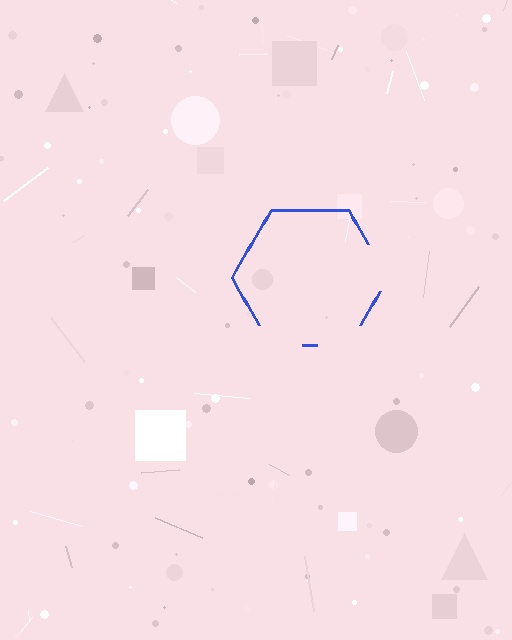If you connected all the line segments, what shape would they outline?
They would outline a hexagon.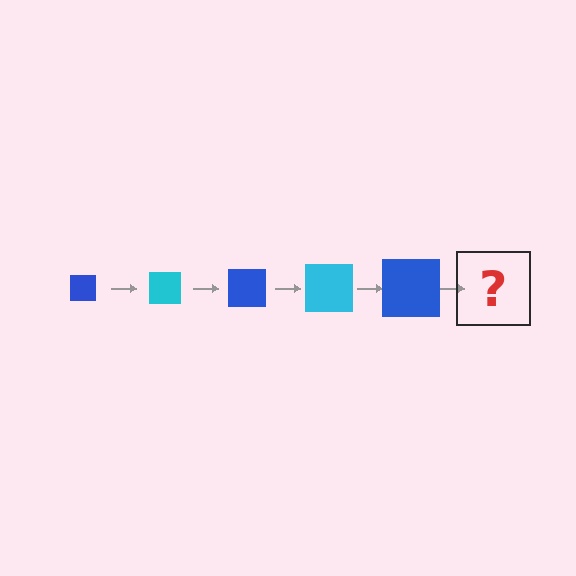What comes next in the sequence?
The next element should be a cyan square, larger than the previous one.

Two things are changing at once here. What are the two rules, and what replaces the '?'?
The two rules are that the square grows larger each step and the color cycles through blue and cyan. The '?' should be a cyan square, larger than the previous one.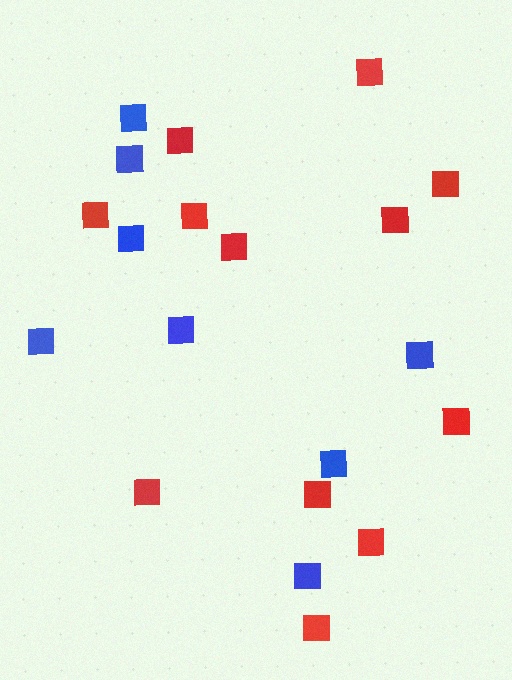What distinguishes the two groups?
There are 2 groups: one group of red squares (12) and one group of blue squares (8).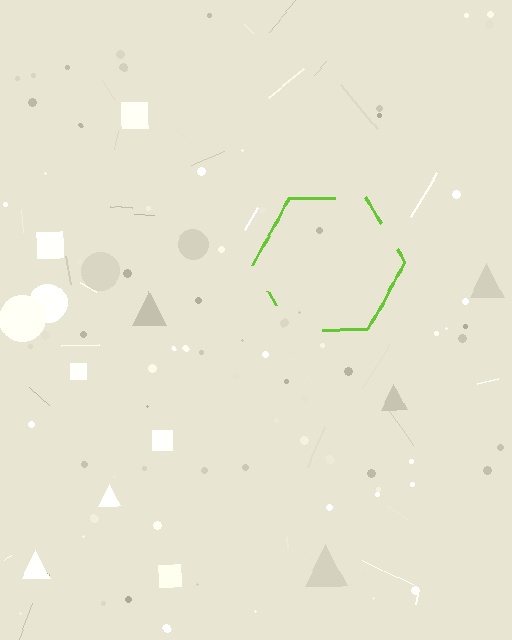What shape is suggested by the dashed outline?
The dashed outline suggests a hexagon.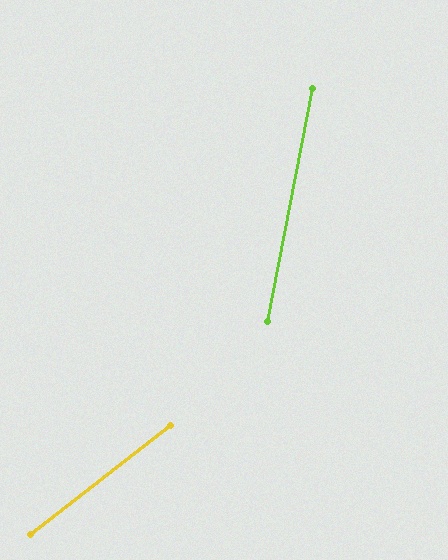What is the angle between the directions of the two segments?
Approximately 41 degrees.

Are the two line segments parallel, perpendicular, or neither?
Neither parallel nor perpendicular — they differ by about 41°.